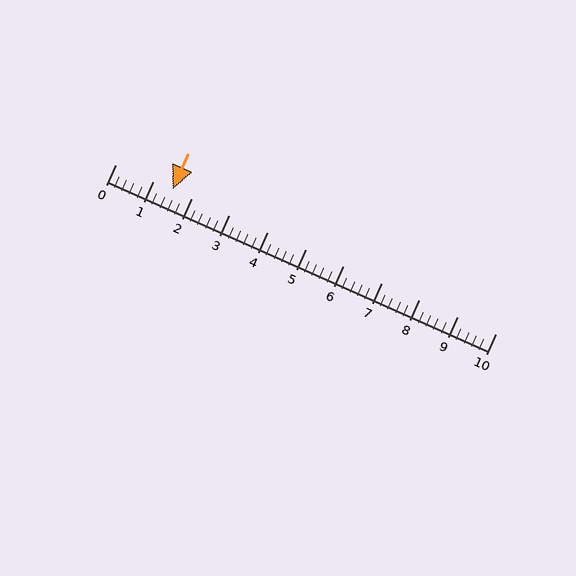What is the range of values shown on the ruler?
The ruler shows values from 0 to 10.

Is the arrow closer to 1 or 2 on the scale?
The arrow is closer to 2.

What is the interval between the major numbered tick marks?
The major tick marks are spaced 1 units apart.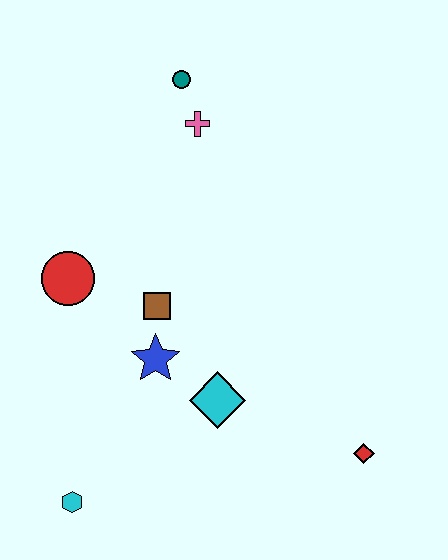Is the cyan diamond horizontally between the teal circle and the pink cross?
No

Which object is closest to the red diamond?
The cyan diamond is closest to the red diamond.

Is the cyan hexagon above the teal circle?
No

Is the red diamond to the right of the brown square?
Yes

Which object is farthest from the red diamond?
The teal circle is farthest from the red diamond.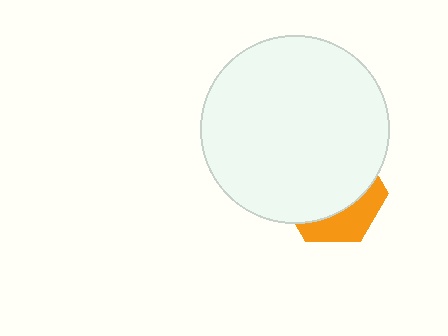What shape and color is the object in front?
The object in front is a white circle.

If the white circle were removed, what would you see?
You would see the complete orange hexagon.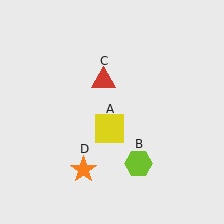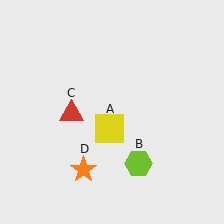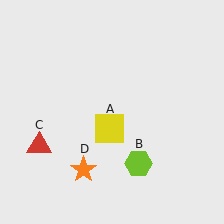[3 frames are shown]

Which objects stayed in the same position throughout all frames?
Yellow square (object A) and lime hexagon (object B) and orange star (object D) remained stationary.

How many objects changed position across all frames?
1 object changed position: red triangle (object C).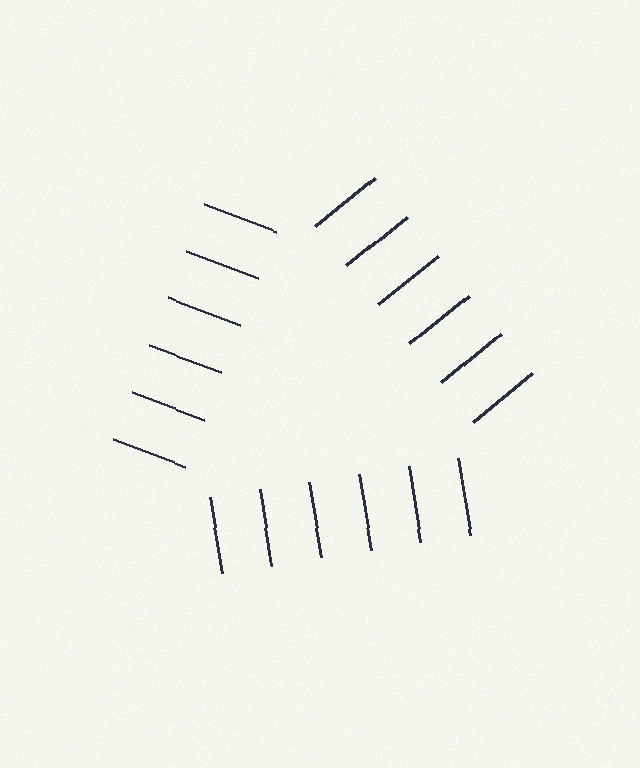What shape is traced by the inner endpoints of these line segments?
An illusory triangle — the line segments terminate on its edges but no continuous stroke is drawn.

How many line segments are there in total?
18 — 6 along each of the 3 edges.